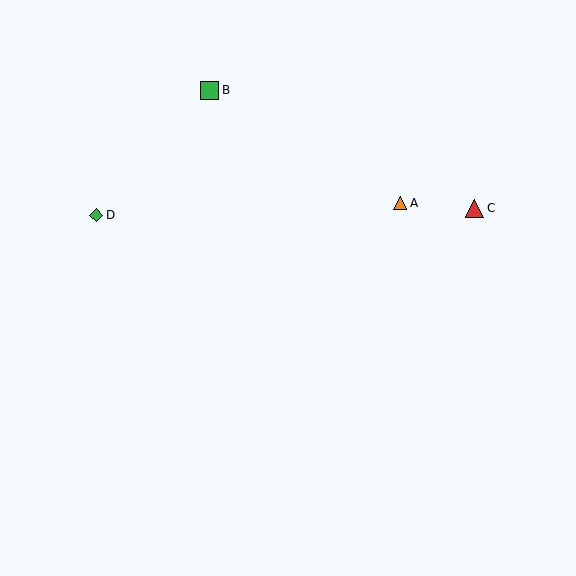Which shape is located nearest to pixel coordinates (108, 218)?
The green diamond (labeled D) at (96, 215) is nearest to that location.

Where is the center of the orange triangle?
The center of the orange triangle is at (400, 203).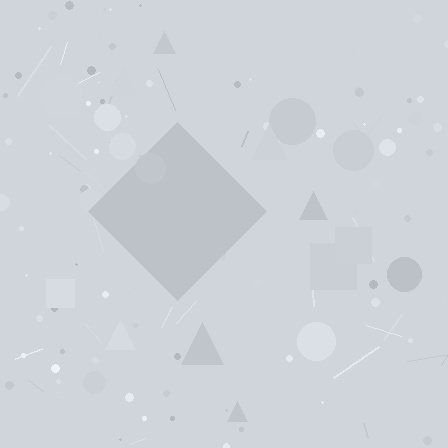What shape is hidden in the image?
A diamond is hidden in the image.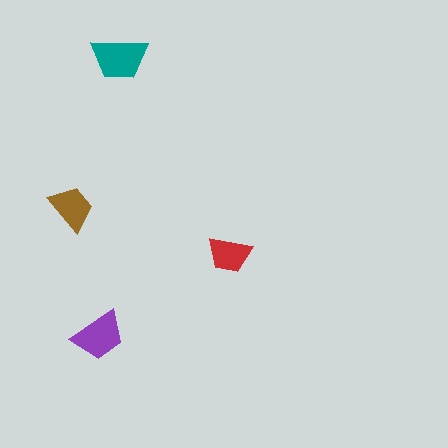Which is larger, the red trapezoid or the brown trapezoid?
The brown one.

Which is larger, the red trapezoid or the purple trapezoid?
The purple one.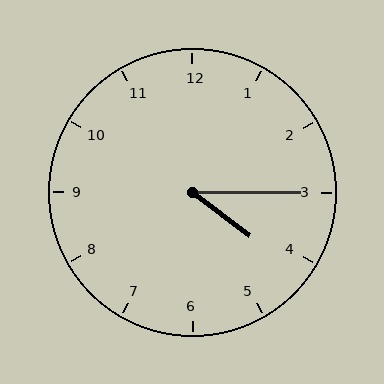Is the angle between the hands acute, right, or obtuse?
It is acute.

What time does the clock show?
4:15.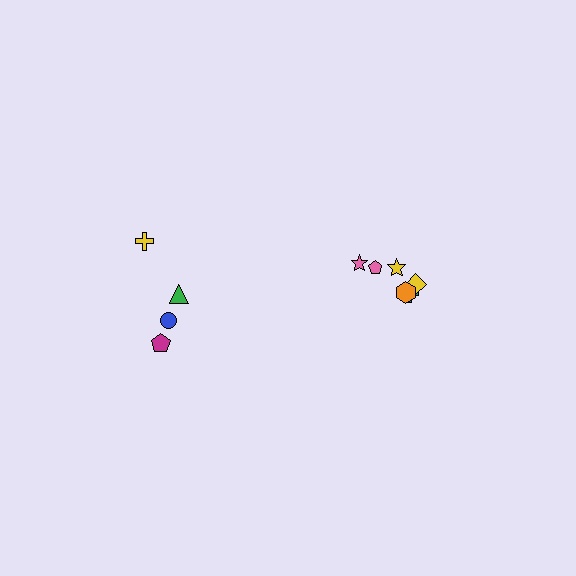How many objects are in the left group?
There are 4 objects.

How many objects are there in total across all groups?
There are 10 objects.